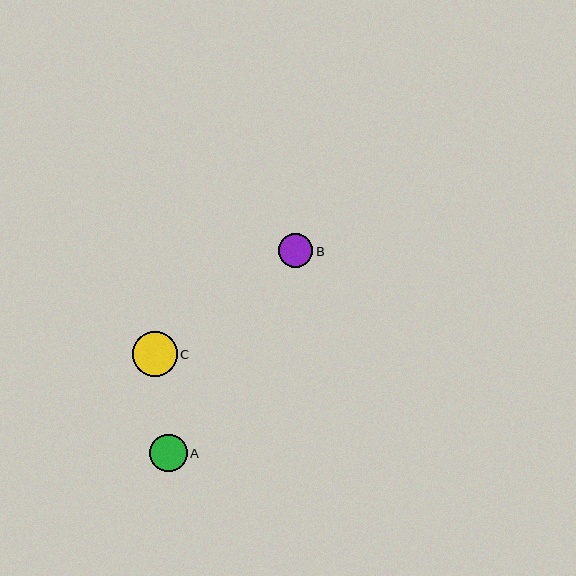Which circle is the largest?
Circle C is the largest with a size of approximately 44 pixels.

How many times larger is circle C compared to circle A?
Circle C is approximately 1.2 times the size of circle A.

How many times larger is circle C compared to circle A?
Circle C is approximately 1.2 times the size of circle A.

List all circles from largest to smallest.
From largest to smallest: C, A, B.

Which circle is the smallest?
Circle B is the smallest with a size of approximately 34 pixels.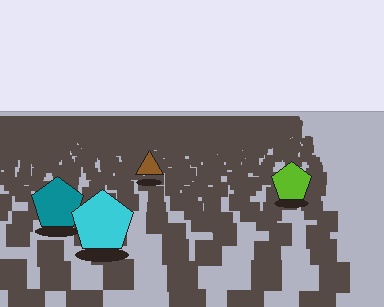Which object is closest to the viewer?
The cyan pentagon is closest. The texture marks near it are larger and more spread out.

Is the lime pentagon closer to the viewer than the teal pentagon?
No. The teal pentagon is closer — you can tell from the texture gradient: the ground texture is coarser near it.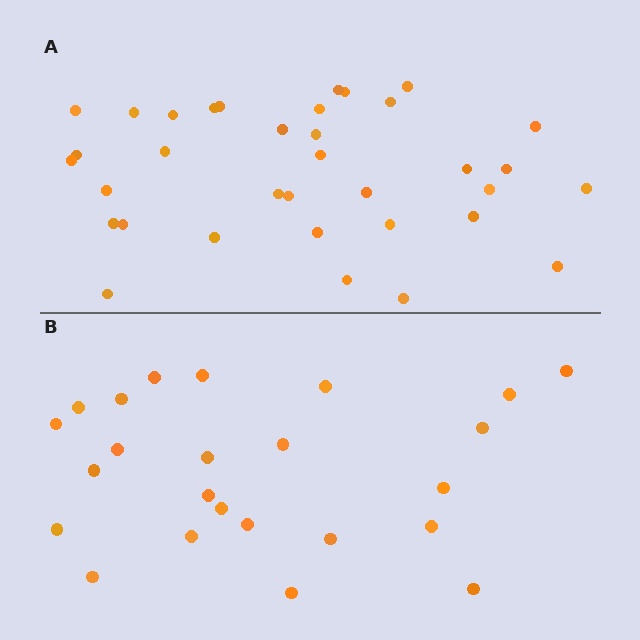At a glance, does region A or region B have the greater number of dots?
Region A (the top region) has more dots.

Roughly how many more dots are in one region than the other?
Region A has roughly 12 or so more dots than region B.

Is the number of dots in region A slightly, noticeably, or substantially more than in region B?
Region A has substantially more. The ratio is roughly 1.5 to 1.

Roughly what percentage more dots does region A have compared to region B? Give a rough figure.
About 45% more.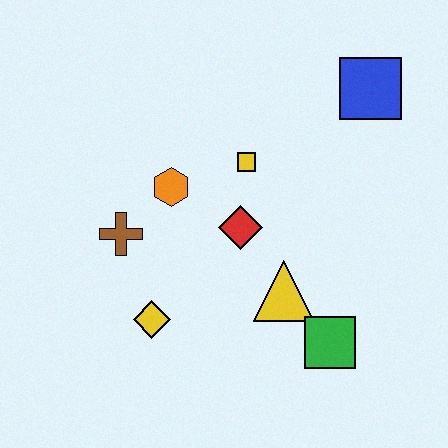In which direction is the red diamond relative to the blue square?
The red diamond is below the blue square.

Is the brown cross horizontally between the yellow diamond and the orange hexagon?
No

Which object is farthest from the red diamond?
The blue square is farthest from the red diamond.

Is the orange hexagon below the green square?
No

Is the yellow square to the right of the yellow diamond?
Yes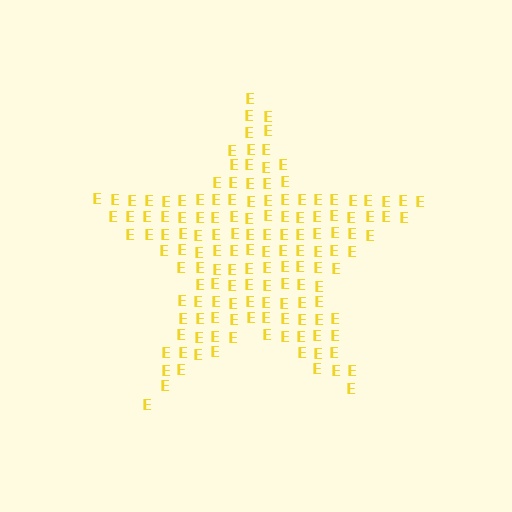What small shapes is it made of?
It is made of small letter E's.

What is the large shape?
The large shape is a star.